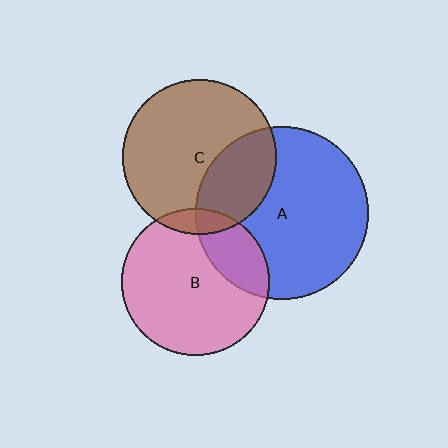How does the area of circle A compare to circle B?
Approximately 1.4 times.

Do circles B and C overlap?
Yes.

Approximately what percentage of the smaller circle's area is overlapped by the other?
Approximately 10%.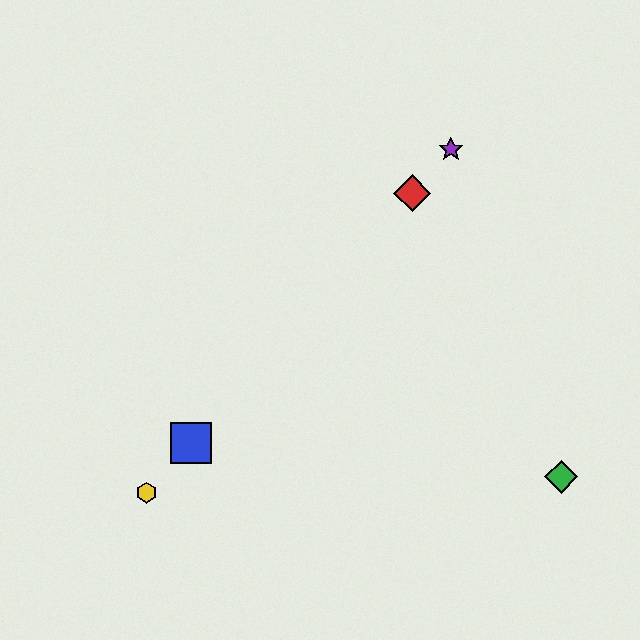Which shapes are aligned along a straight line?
The red diamond, the blue square, the yellow hexagon, the purple star are aligned along a straight line.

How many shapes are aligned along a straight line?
4 shapes (the red diamond, the blue square, the yellow hexagon, the purple star) are aligned along a straight line.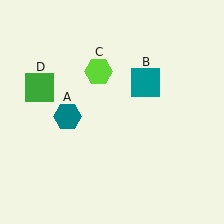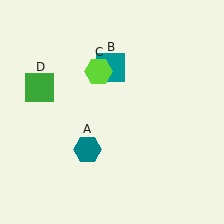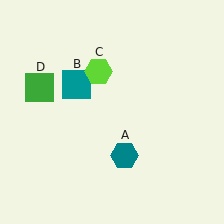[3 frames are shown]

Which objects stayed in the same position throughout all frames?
Lime hexagon (object C) and green square (object D) remained stationary.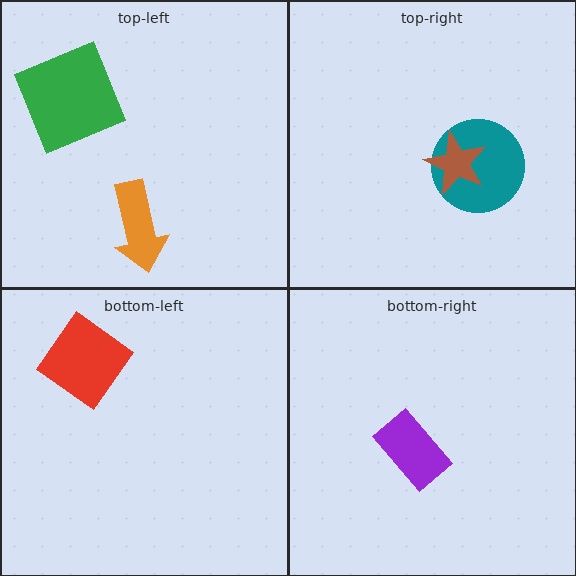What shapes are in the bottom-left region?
The red diamond.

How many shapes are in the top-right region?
2.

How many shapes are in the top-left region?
2.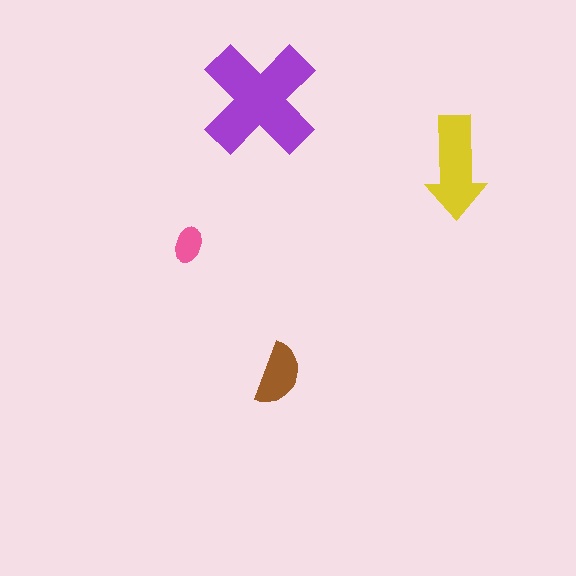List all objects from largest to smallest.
The purple cross, the yellow arrow, the brown semicircle, the pink ellipse.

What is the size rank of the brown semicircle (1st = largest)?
3rd.